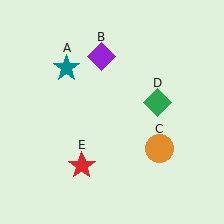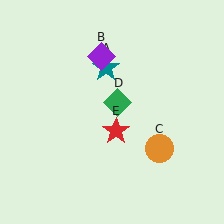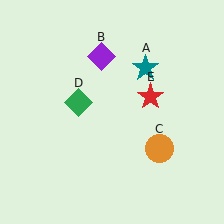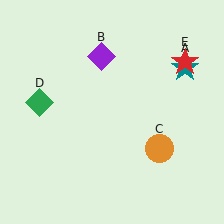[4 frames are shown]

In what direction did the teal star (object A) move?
The teal star (object A) moved right.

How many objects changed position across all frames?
3 objects changed position: teal star (object A), green diamond (object D), red star (object E).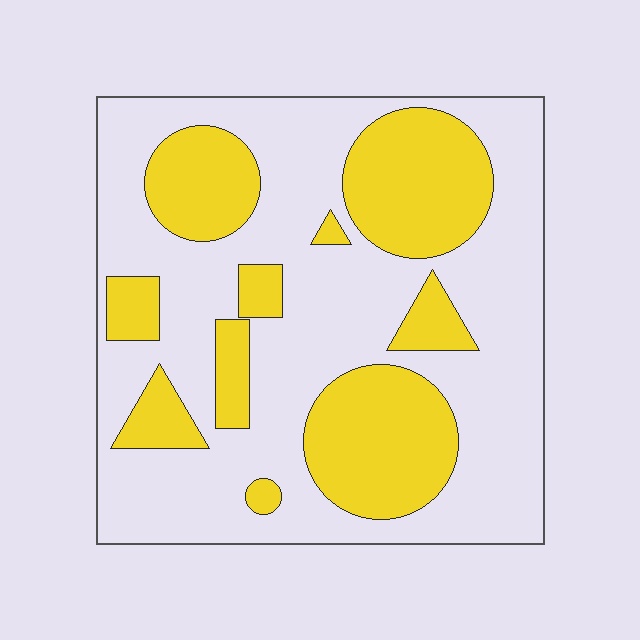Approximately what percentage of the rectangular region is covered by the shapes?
Approximately 35%.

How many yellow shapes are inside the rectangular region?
10.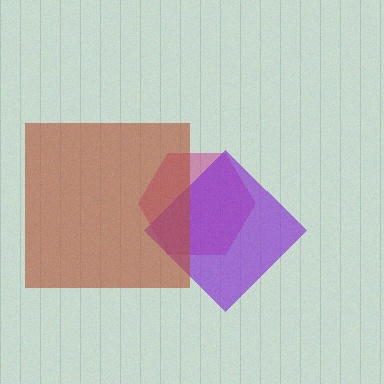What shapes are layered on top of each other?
The layered shapes are: a magenta hexagon, a purple diamond, a brown square.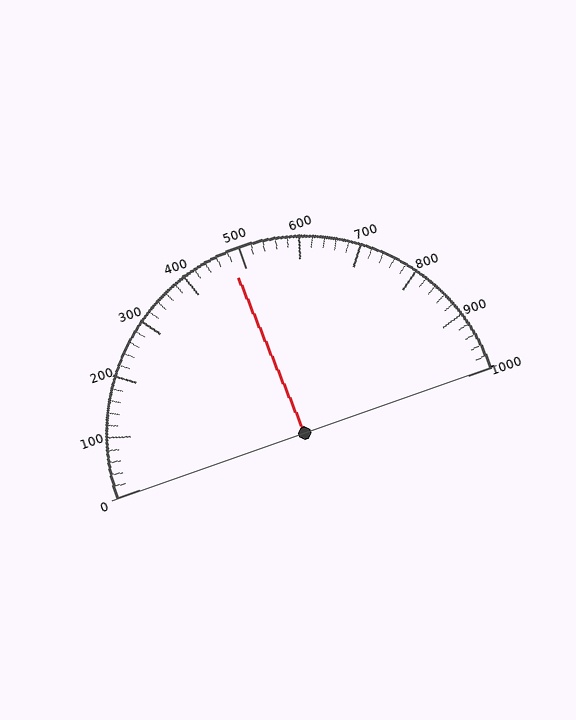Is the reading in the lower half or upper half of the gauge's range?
The reading is in the lower half of the range (0 to 1000).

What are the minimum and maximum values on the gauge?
The gauge ranges from 0 to 1000.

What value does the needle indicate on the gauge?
The needle indicates approximately 480.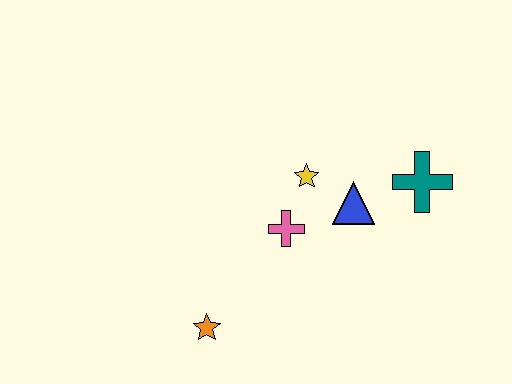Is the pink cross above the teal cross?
No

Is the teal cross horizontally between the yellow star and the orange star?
No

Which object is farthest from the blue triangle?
The orange star is farthest from the blue triangle.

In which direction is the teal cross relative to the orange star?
The teal cross is to the right of the orange star.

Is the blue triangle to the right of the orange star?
Yes